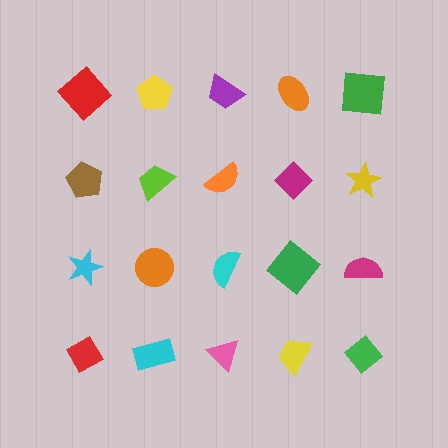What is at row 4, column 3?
A pink triangle.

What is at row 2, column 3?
An orange semicircle.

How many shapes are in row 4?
5 shapes.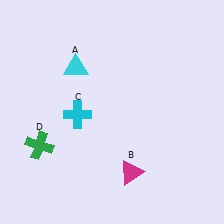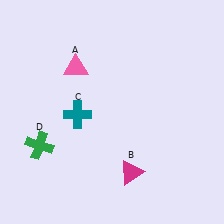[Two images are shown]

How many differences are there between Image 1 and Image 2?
There are 2 differences between the two images.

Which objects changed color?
A changed from cyan to pink. C changed from cyan to teal.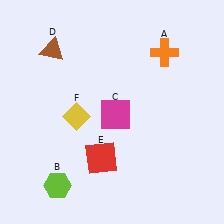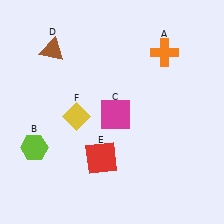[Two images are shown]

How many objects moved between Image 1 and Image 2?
1 object moved between the two images.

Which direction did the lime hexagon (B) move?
The lime hexagon (B) moved up.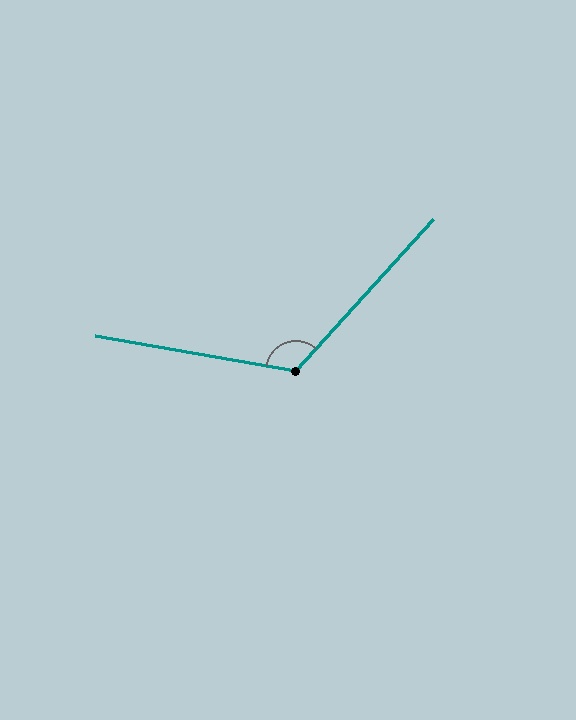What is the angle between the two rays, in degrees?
Approximately 122 degrees.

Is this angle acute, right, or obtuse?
It is obtuse.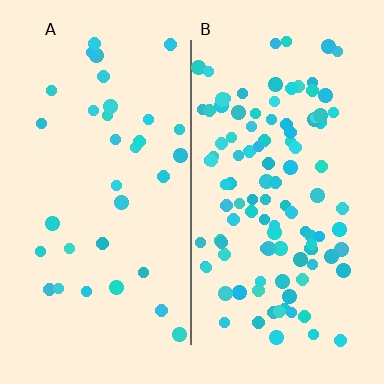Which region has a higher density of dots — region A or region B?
B (the right).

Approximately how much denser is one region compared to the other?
Approximately 3.2× — region B over region A.